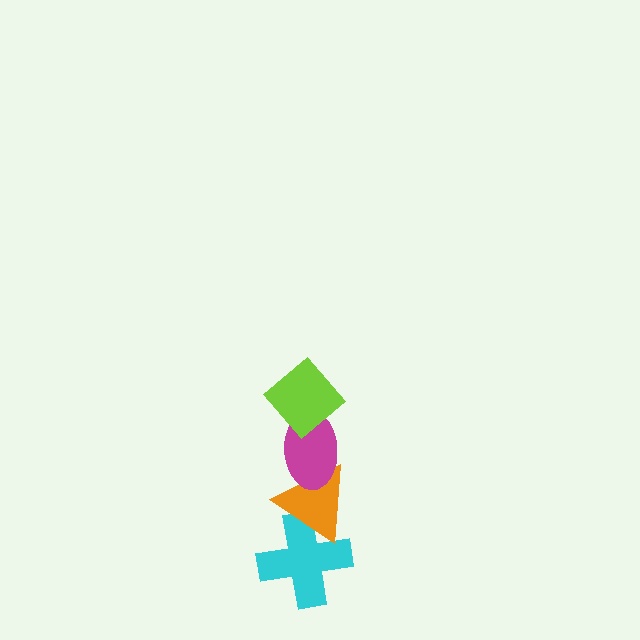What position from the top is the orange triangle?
The orange triangle is 3rd from the top.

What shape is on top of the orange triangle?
The magenta ellipse is on top of the orange triangle.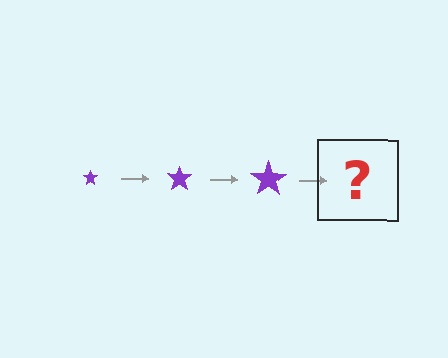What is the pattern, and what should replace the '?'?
The pattern is that the star gets progressively larger each step. The '?' should be a purple star, larger than the previous one.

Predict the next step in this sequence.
The next step is a purple star, larger than the previous one.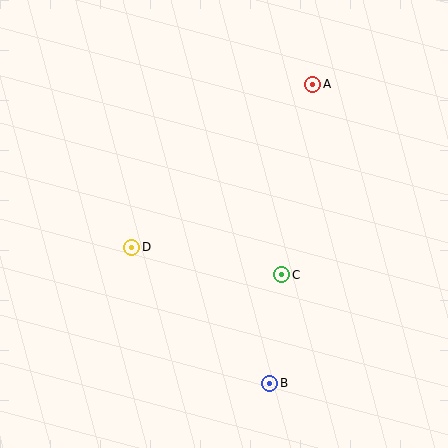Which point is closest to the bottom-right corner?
Point B is closest to the bottom-right corner.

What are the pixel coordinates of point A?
Point A is at (313, 84).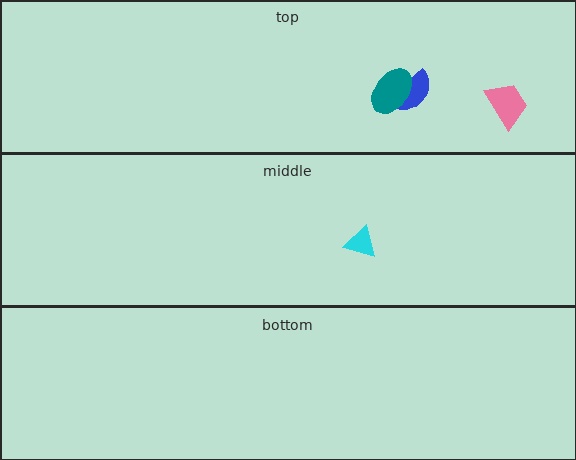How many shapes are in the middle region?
1.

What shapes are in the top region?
The blue semicircle, the pink trapezoid, the teal ellipse.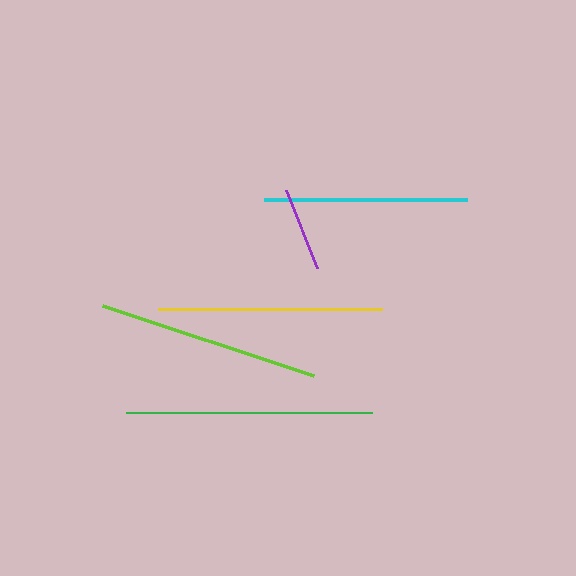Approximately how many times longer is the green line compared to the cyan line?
The green line is approximately 1.2 times the length of the cyan line.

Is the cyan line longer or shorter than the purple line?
The cyan line is longer than the purple line.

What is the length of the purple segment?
The purple segment is approximately 84 pixels long.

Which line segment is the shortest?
The purple line is the shortest at approximately 84 pixels.